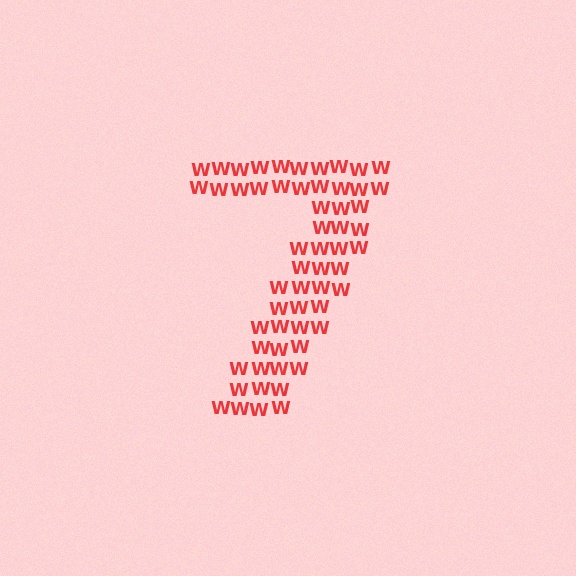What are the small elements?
The small elements are letter W's.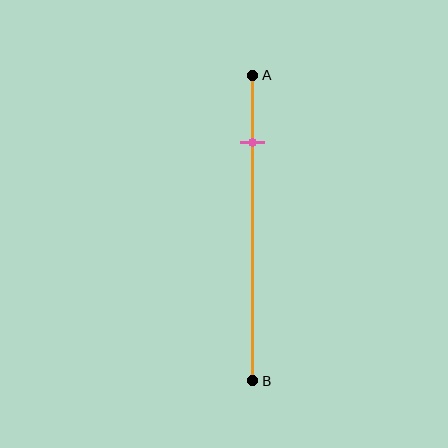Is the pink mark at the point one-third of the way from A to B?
No, the mark is at about 20% from A, not at the 33% one-third point.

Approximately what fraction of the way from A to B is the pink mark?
The pink mark is approximately 20% of the way from A to B.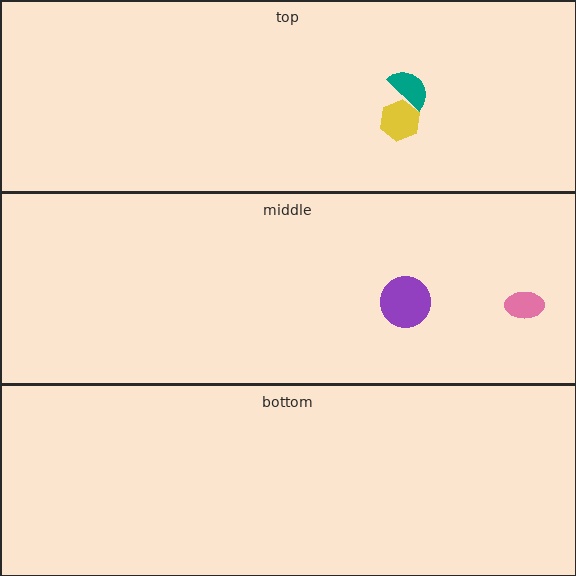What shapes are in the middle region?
The purple circle, the pink ellipse.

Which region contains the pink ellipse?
The middle region.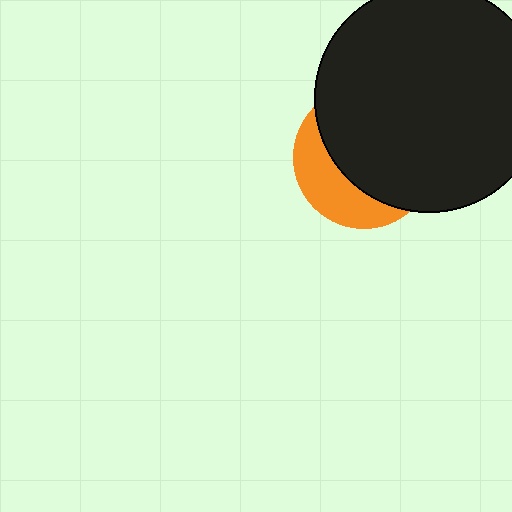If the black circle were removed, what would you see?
You would see the complete orange circle.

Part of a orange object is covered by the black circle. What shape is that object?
It is a circle.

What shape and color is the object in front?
The object in front is a black circle.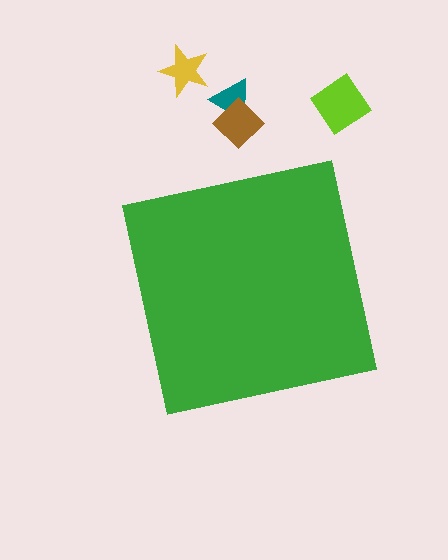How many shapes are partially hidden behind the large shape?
0 shapes are partially hidden.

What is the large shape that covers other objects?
A green square.